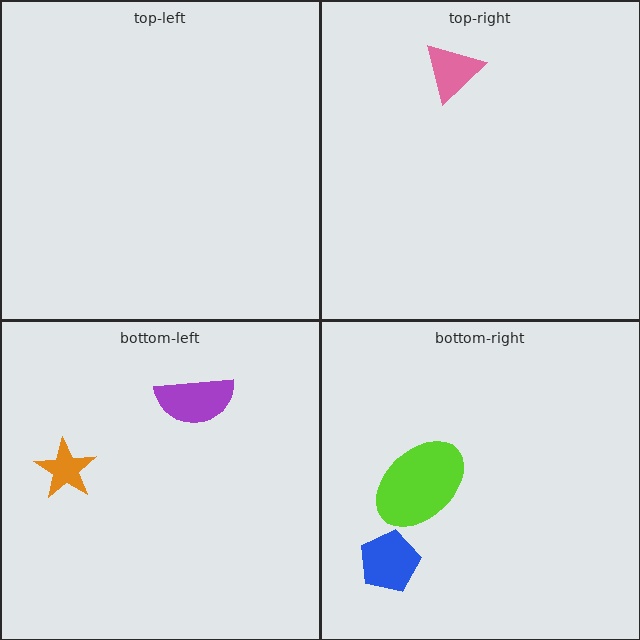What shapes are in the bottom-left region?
The purple semicircle, the orange star.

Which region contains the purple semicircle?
The bottom-left region.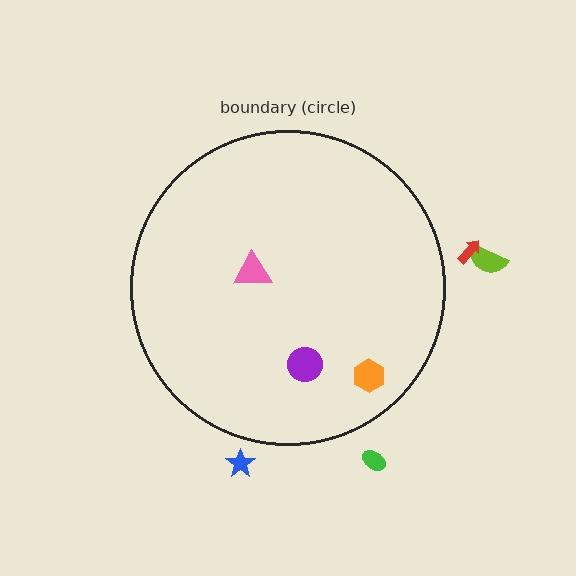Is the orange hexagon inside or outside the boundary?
Inside.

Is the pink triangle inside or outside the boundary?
Inside.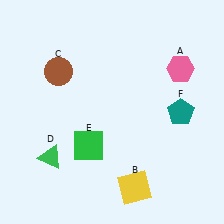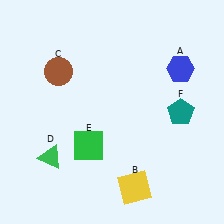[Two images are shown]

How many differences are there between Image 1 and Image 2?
There is 1 difference between the two images.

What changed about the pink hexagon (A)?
In Image 1, A is pink. In Image 2, it changed to blue.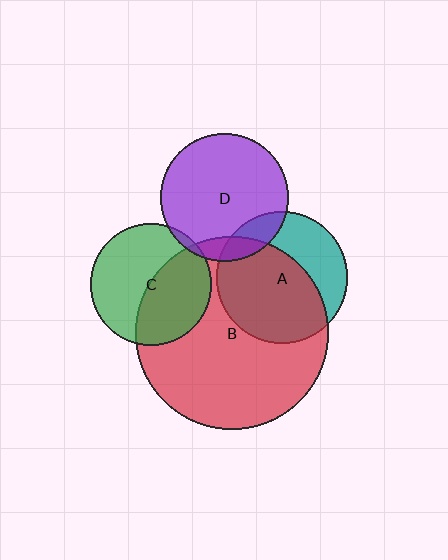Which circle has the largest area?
Circle B (red).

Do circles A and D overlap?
Yes.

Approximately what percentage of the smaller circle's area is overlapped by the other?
Approximately 15%.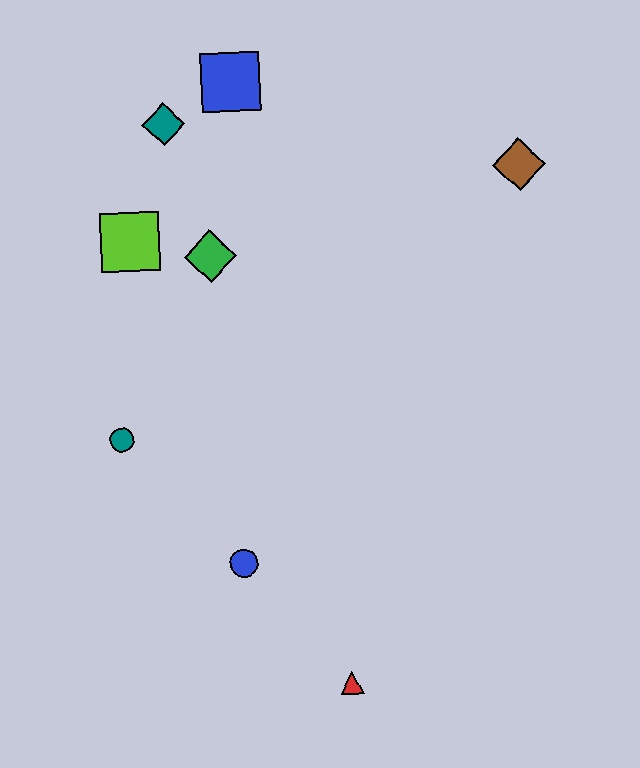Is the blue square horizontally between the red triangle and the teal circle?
Yes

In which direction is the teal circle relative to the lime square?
The teal circle is below the lime square.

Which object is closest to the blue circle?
The red triangle is closest to the blue circle.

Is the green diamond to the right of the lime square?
Yes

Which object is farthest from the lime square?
The red triangle is farthest from the lime square.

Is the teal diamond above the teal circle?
Yes